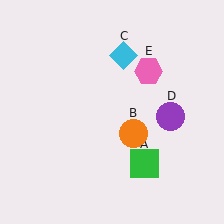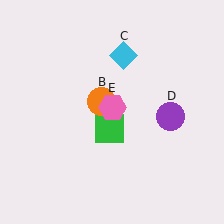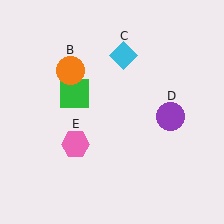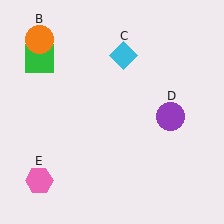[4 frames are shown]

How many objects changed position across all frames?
3 objects changed position: green square (object A), orange circle (object B), pink hexagon (object E).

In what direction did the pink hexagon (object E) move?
The pink hexagon (object E) moved down and to the left.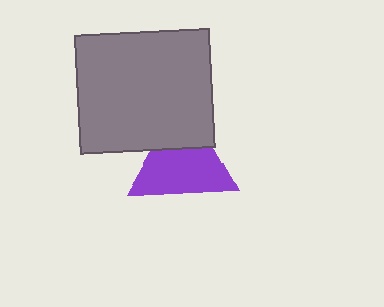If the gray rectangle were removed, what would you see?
You would see the complete purple triangle.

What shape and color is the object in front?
The object in front is a gray rectangle.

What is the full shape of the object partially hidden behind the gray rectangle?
The partially hidden object is a purple triangle.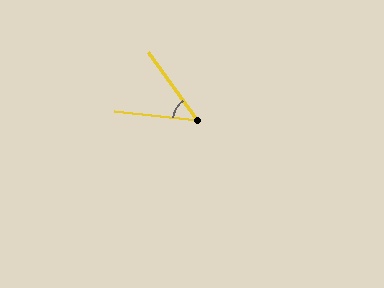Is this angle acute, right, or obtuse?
It is acute.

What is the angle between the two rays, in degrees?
Approximately 48 degrees.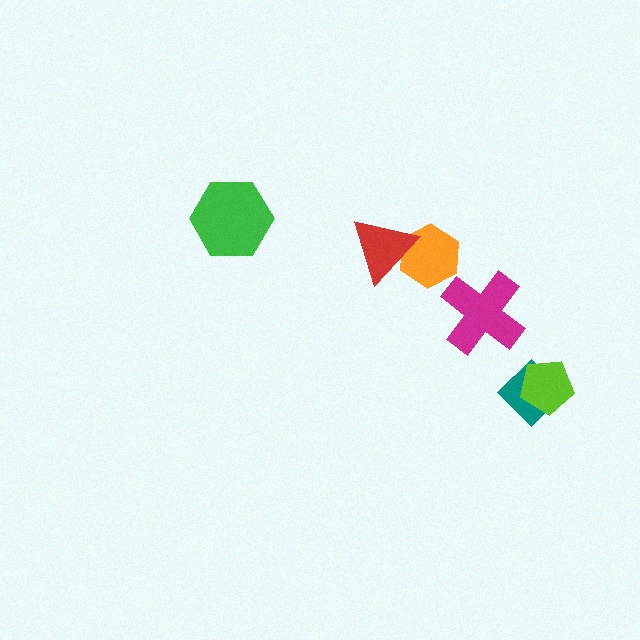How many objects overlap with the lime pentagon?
1 object overlaps with the lime pentagon.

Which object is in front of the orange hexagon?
The red triangle is in front of the orange hexagon.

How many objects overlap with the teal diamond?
1 object overlaps with the teal diamond.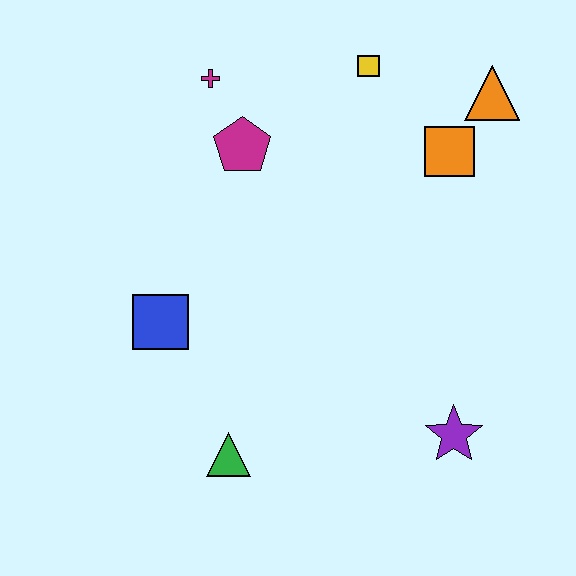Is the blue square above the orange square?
No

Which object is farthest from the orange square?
The green triangle is farthest from the orange square.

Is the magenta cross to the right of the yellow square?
No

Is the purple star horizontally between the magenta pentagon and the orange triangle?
Yes